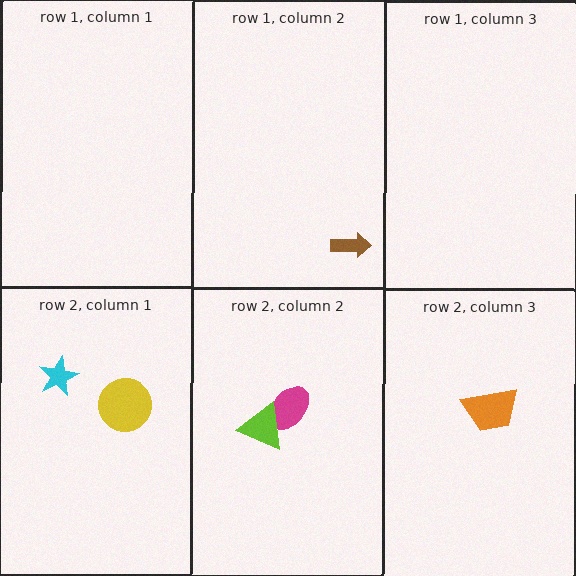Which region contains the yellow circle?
The row 2, column 1 region.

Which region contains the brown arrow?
The row 1, column 2 region.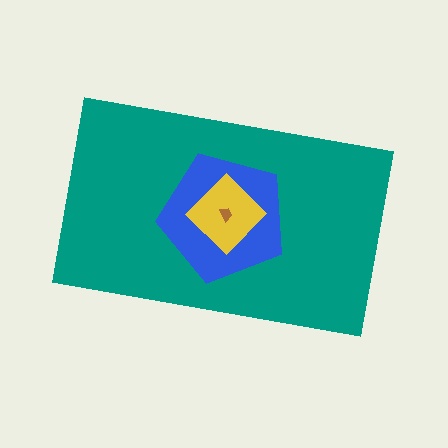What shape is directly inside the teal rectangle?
The blue pentagon.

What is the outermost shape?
The teal rectangle.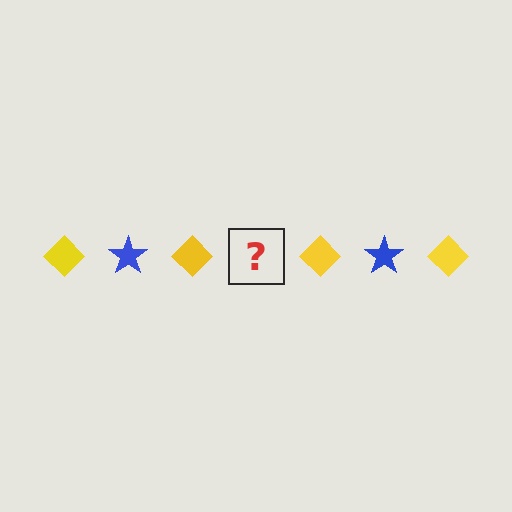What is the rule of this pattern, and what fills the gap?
The rule is that the pattern alternates between yellow diamond and blue star. The gap should be filled with a blue star.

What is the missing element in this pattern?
The missing element is a blue star.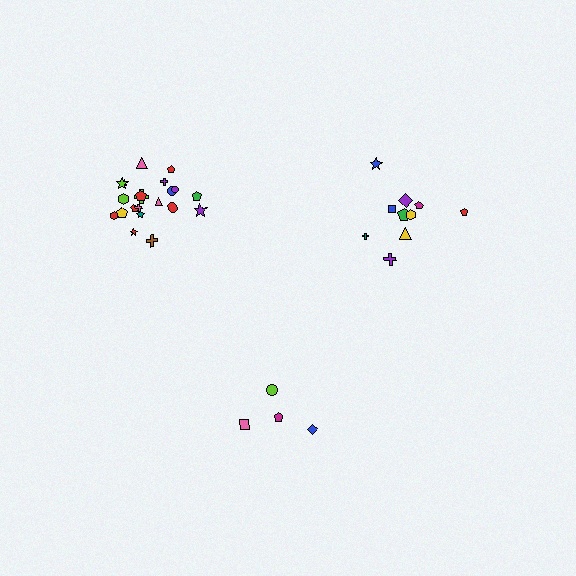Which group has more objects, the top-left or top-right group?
The top-left group.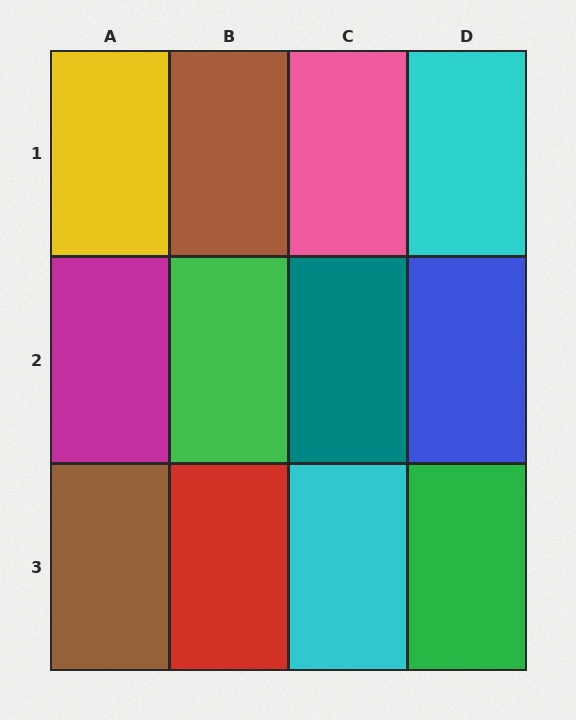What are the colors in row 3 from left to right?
Brown, red, cyan, green.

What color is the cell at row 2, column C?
Teal.